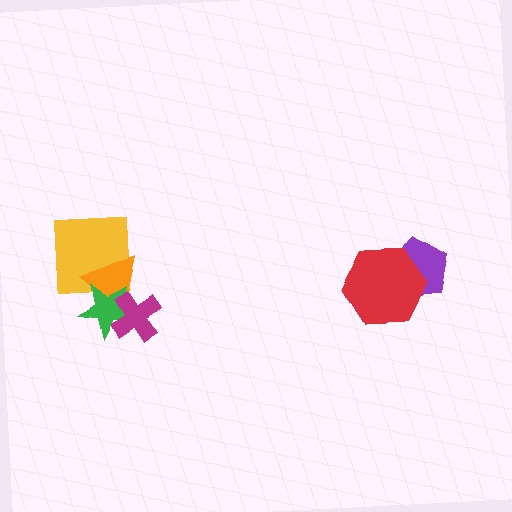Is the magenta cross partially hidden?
No, no other shape covers it.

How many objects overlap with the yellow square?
2 objects overlap with the yellow square.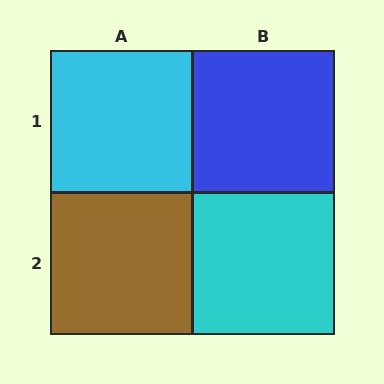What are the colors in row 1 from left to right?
Cyan, blue.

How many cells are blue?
1 cell is blue.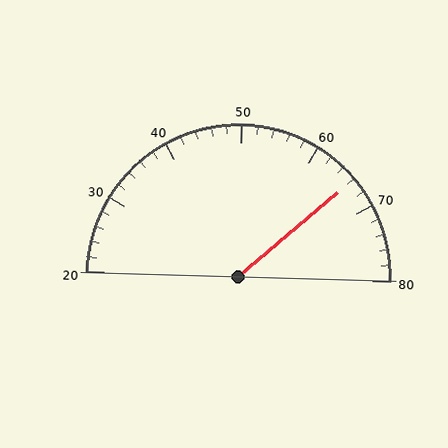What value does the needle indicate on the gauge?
The needle indicates approximately 66.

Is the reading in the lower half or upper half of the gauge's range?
The reading is in the upper half of the range (20 to 80).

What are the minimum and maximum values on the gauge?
The gauge ranges from 20 to 80.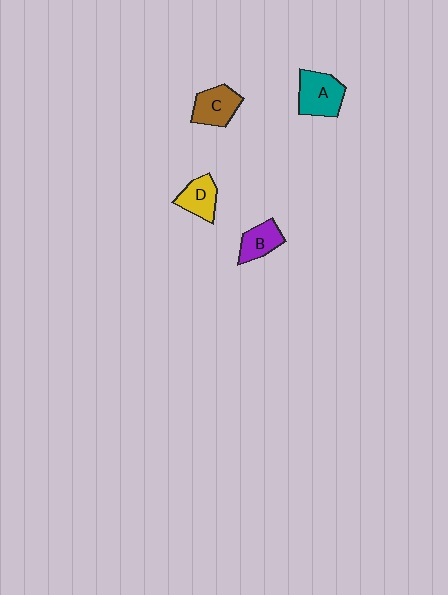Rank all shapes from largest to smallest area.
From largest to smallest: A (teal), C (brown), D (yellow), B (purple).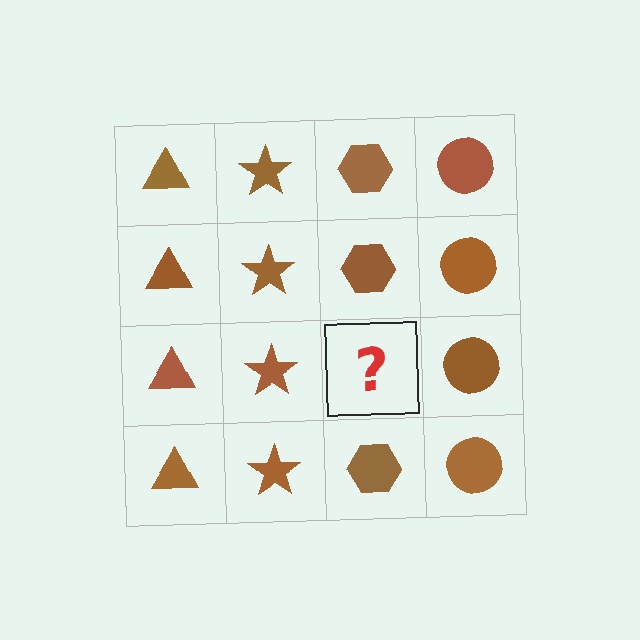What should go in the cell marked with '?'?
The missing cell should contain a brown hexagon.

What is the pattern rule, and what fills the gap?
The rule is that each column has a consistent shape. The gap should be filled with a brown hexagon.